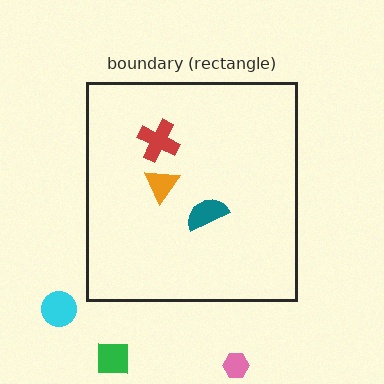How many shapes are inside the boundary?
3 inside, 3 outside.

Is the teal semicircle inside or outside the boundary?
Inside.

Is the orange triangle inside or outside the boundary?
Inside.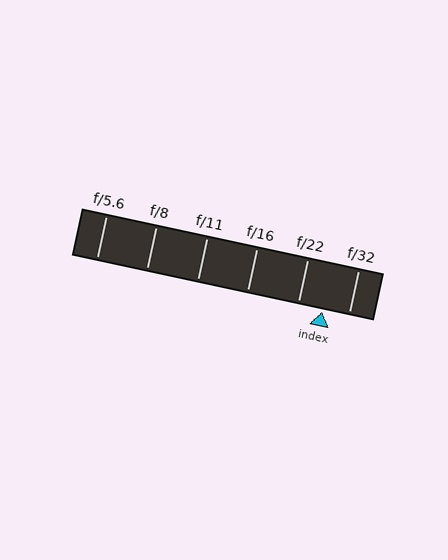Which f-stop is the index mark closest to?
The index mark is closest to f/22.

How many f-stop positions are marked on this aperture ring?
There are 6 f-stop positions marked.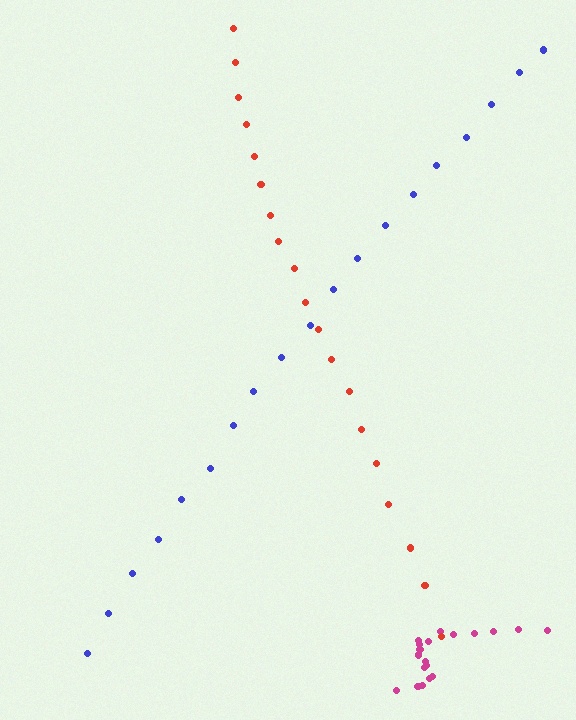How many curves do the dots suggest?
There are 3 distinct paths.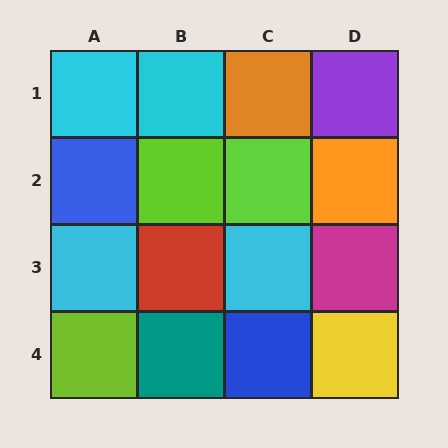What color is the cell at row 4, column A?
Lime.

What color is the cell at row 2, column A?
Blue.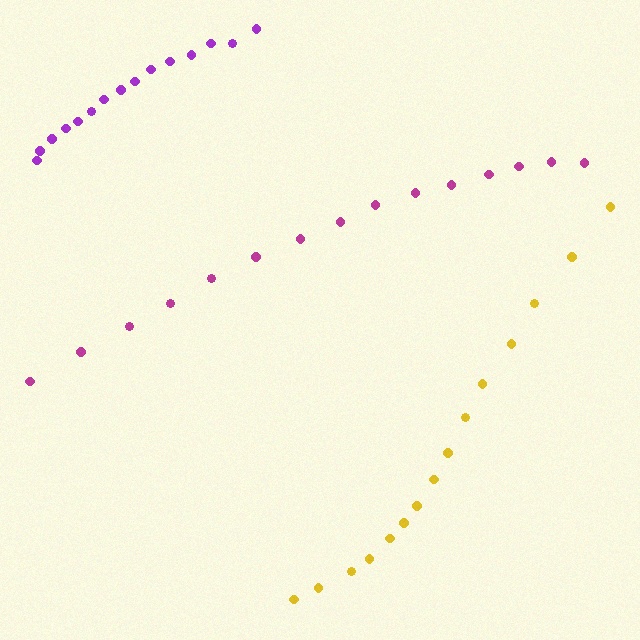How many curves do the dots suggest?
There are 3 distinct paths.